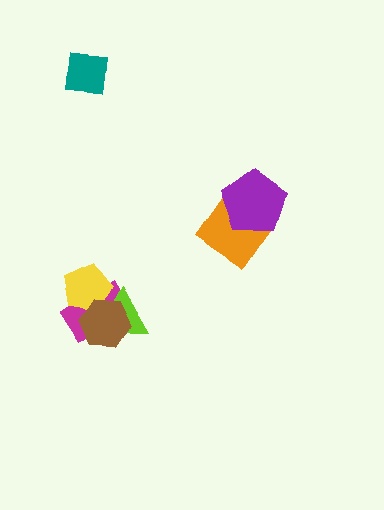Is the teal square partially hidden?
No, no other shape covers it.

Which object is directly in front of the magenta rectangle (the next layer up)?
The lime triangle is directly in front of the magenta rectangle.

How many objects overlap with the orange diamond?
1 object overlaps with the orange diamond.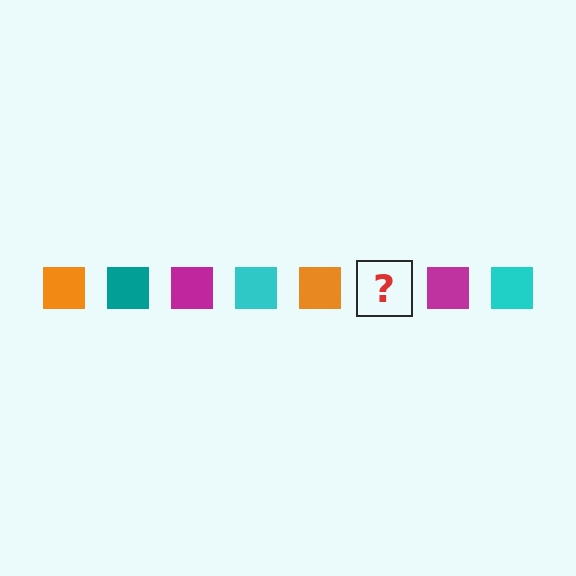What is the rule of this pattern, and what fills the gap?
The rule is that the pattern cycles through orange, teal, magenta, cyan squares. The gap should be filled with a teal square.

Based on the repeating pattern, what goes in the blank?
The blank should be a teal square.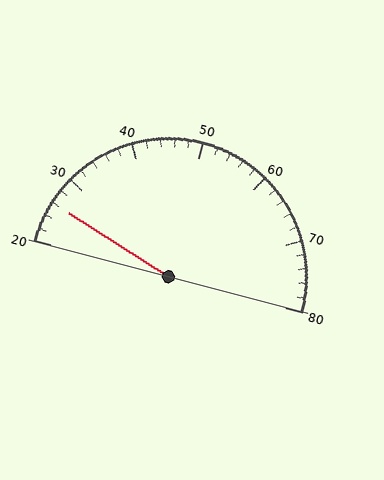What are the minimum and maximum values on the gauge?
The gauge ranges from 20 to 80.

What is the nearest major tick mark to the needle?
The nearest major tick mark is 30.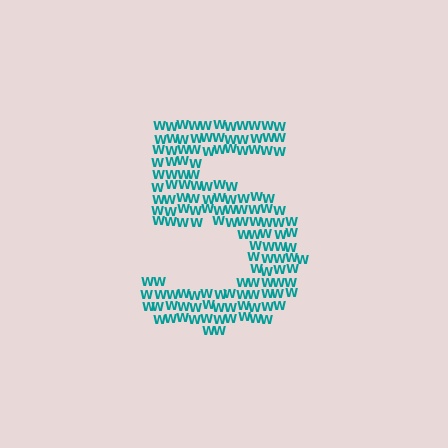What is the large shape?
The large shape is the digit 5.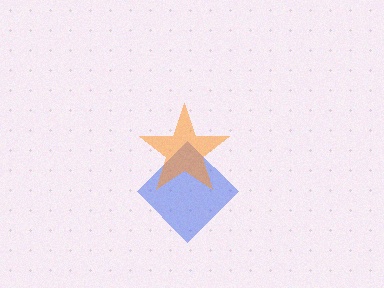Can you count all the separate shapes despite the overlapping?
Yes, there are 2 separate shapes.